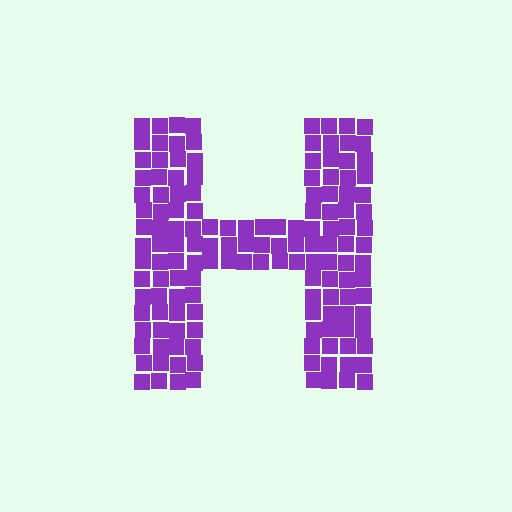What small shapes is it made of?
It is made of small squares.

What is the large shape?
The large shape is the letter H.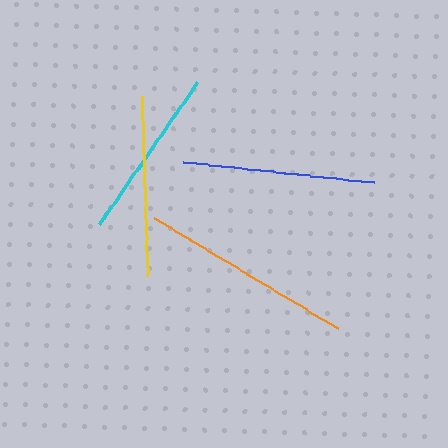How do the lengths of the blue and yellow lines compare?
The blue and yellow lines are approximately the same length.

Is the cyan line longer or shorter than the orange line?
The orange line is longer than the cyan line.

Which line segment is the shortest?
The cyan line is the shortest at approximately 172 pixels.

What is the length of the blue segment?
The blue segment is approximately 193 pixels long.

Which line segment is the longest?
The orange line is the longest at approximately 215 pixels.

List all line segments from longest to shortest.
From longest to shortest: orange, blue, yellow, cyan.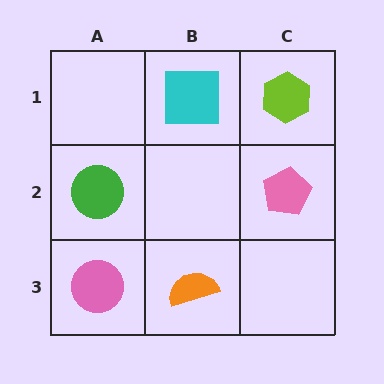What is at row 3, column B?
An orange semicircle.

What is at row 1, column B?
A cyan square.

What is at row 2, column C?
A pink pentagon.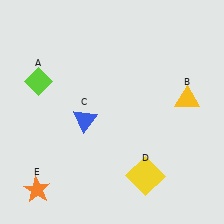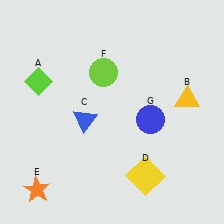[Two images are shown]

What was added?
A lime circle (F), a blue circle (G) were added in Image 2.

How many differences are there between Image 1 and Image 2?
There are 2 differences between the two images.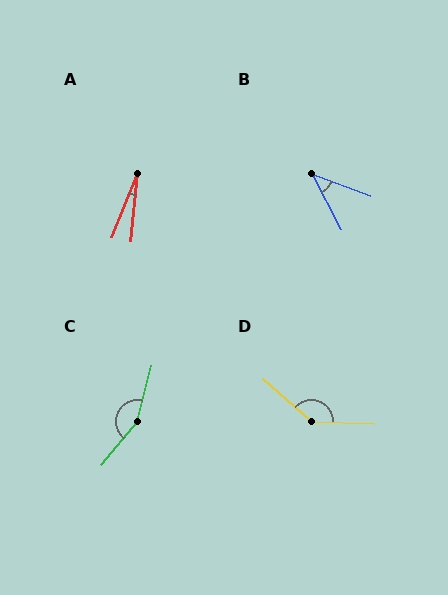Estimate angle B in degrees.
Approximately 42 degrees.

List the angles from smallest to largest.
A (17°), B (42°), D (141°), C (156°).